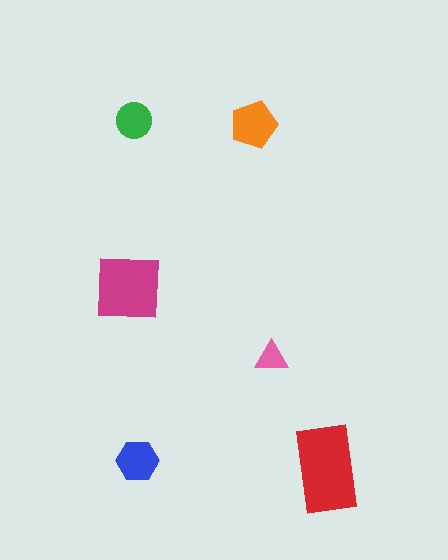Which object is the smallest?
The pink triangle.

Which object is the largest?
The red rectangle.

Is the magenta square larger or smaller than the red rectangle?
Smaller.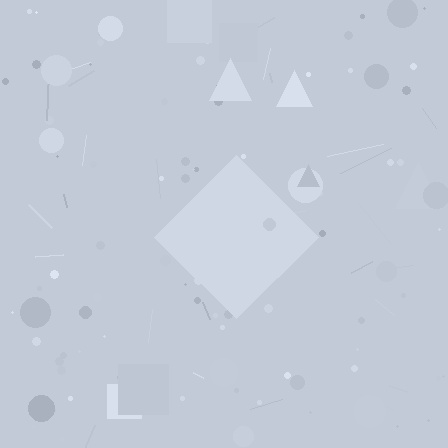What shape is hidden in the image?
A diamond is hidden in the image.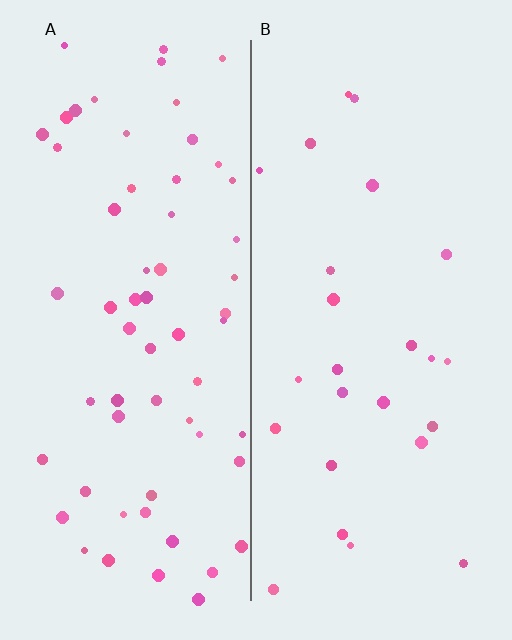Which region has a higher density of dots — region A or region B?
A (the left).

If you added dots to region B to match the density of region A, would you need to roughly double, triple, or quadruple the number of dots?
Approximately double.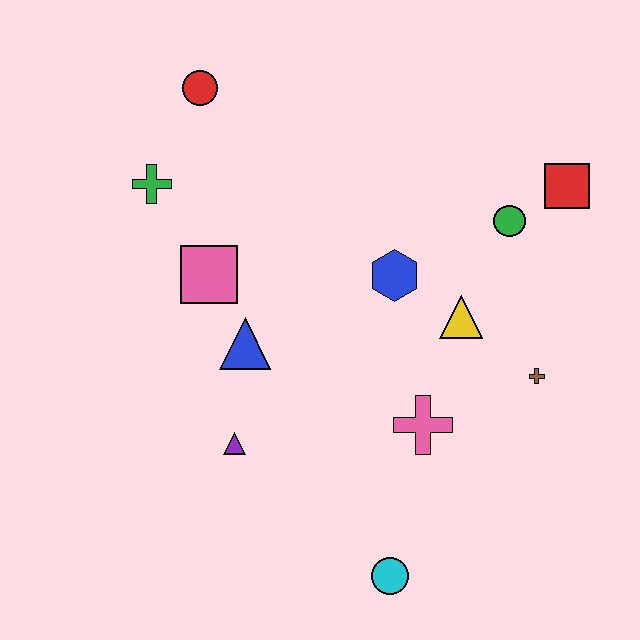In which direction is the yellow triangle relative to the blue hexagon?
The yellow triangle is to the right of the blue hexagon.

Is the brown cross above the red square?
No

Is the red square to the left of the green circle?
No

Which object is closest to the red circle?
The green cross is closest to the red circle.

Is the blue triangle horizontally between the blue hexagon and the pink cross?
No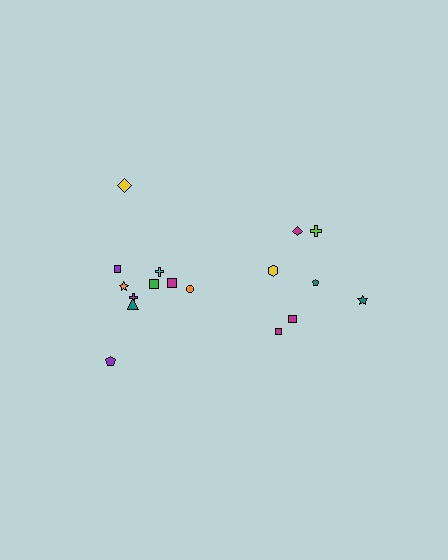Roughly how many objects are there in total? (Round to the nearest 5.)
Roughly 15 objects in total.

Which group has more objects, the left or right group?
The left group.